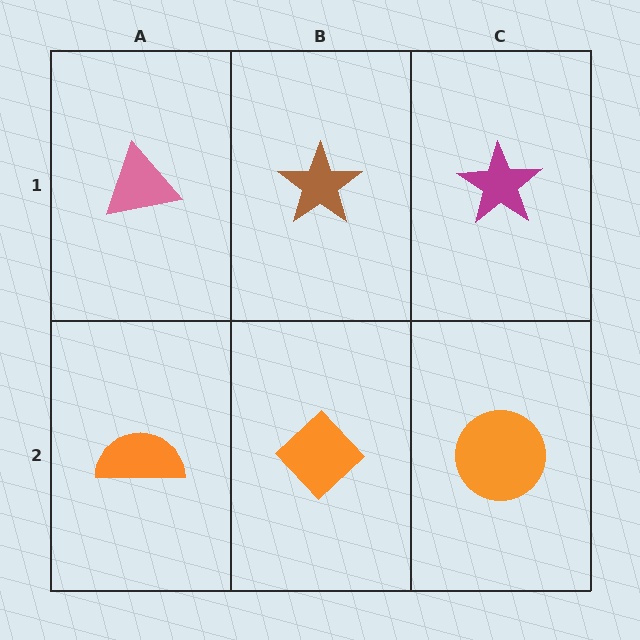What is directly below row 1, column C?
An orange circle.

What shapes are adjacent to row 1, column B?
An orange diamond (row 2, column B), a pink triangle (row 1, column A), a magenta star (row 1, column C).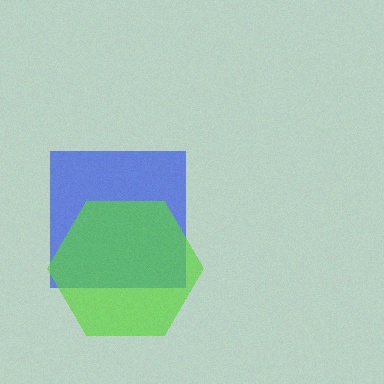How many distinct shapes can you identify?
There are 2 distinct shapes: a blue square, a lime hexagon.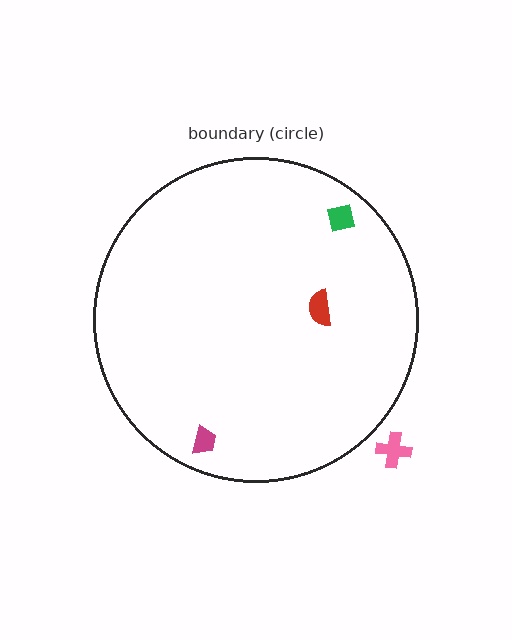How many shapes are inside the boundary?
3 inside, 1 outside.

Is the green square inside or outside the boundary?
Inside.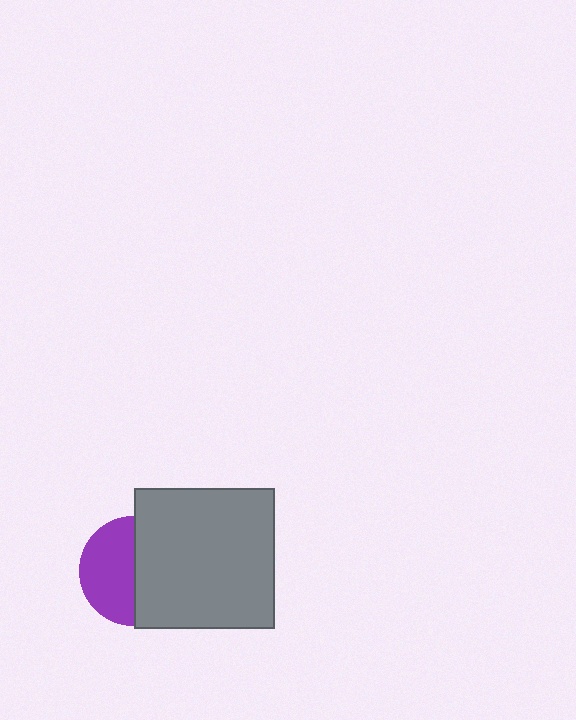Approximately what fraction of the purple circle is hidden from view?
Roughly 50% of the purple circle is hidden behind the gray square.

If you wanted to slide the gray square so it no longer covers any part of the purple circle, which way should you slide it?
Slide it right — that is the most direct way to separate the two shapes.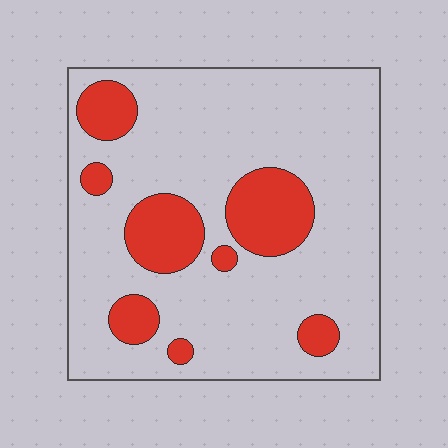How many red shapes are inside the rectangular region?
8.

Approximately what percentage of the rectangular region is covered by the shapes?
Approximately 20%.